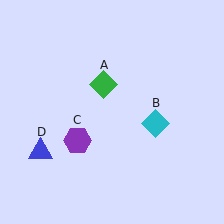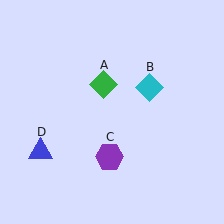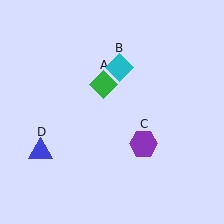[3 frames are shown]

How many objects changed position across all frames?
2 objects changed position: cyan diamond (object B), purple hexagon (object C).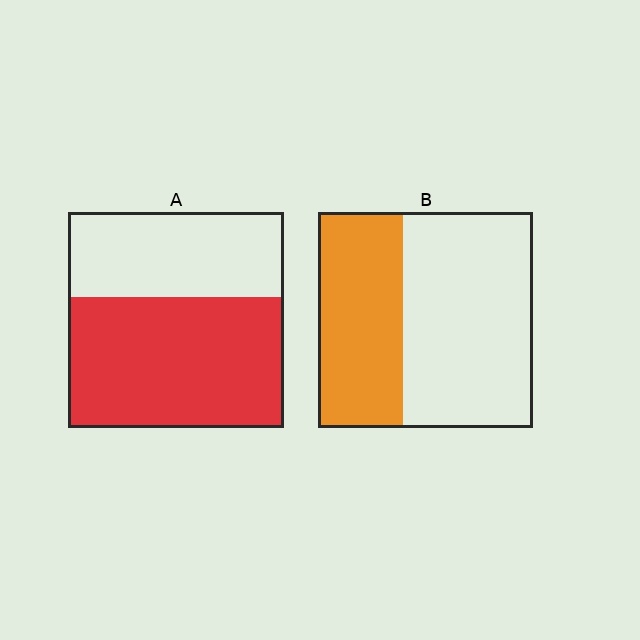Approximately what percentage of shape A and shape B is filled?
A is approximately 60% and B is approximately 40%.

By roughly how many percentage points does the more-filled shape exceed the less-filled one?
By roughly 20 percentage points (A over B).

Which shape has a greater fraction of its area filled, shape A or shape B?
Shape A.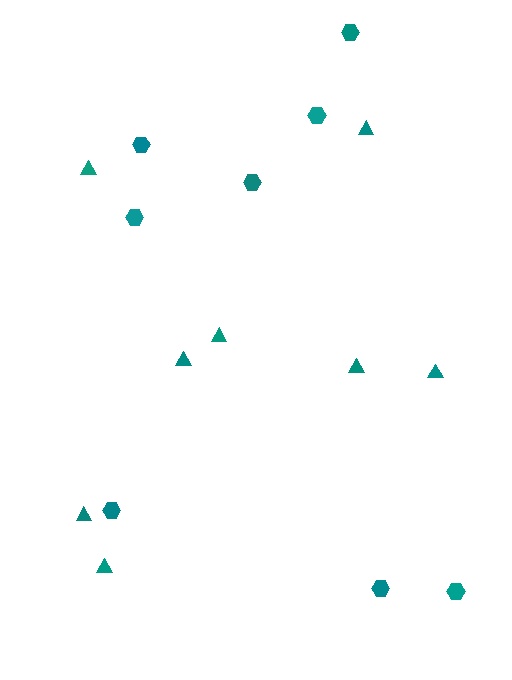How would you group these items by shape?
There are 2 groups: one group of hexagons (8) and one group of triangles (8).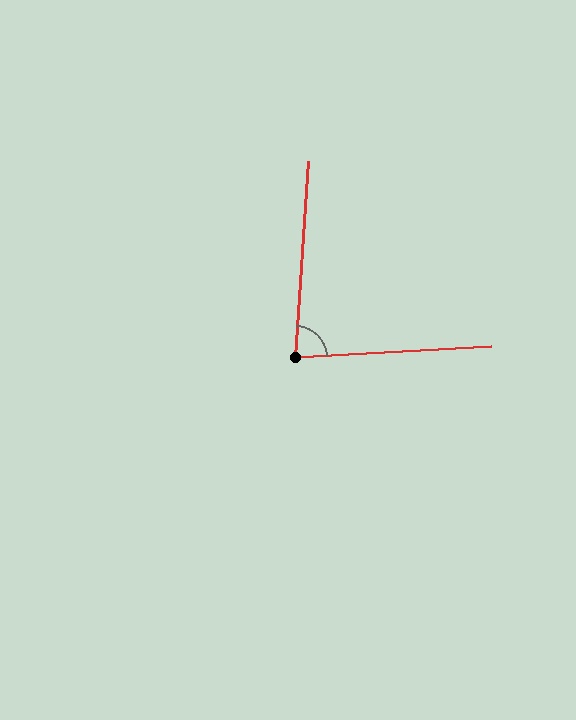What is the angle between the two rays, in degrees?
Approximately 83 degrees.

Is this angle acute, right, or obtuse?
It is acute.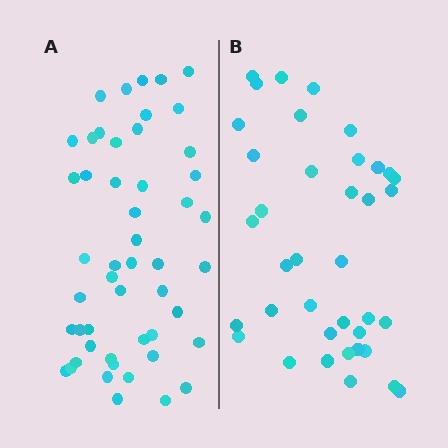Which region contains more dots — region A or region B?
Region A (the left region) has more dots.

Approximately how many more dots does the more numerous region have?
Region A has roughly 12 or so more dots than region B.